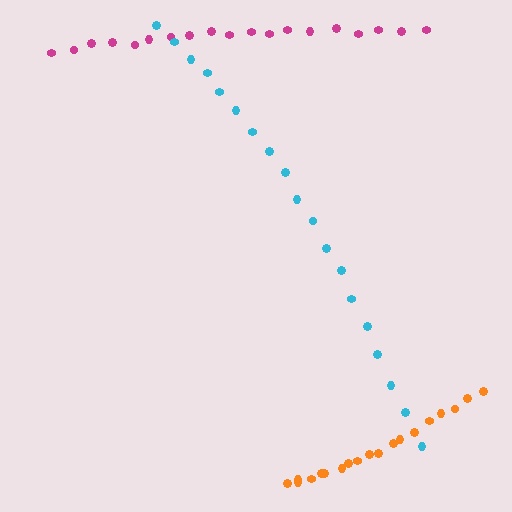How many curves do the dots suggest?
There are 3 distinct paths.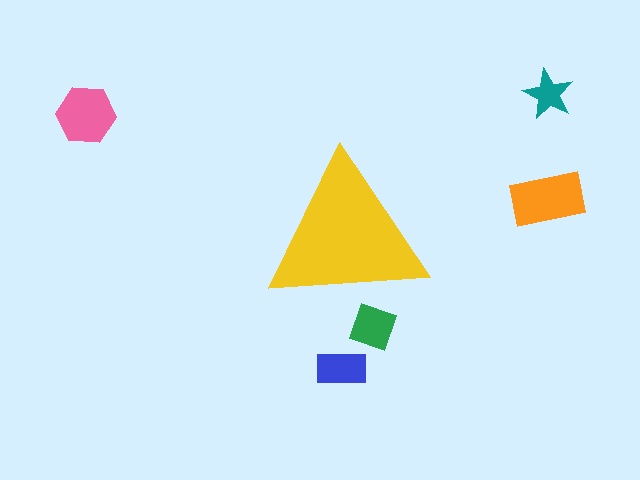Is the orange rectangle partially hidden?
No, the orange rectangle is fully visible.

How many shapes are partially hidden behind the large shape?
1 shape is partially hidden.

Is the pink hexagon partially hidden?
No, the pink hexagon is fully visible.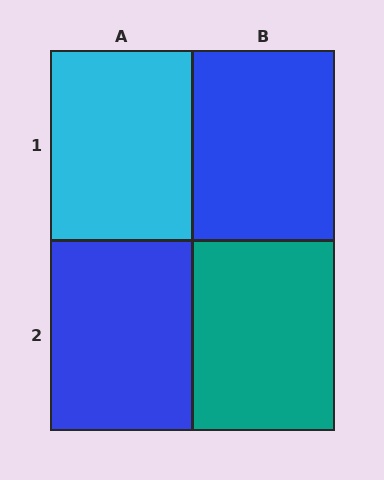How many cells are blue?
2 cells are blue.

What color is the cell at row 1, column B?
Blue.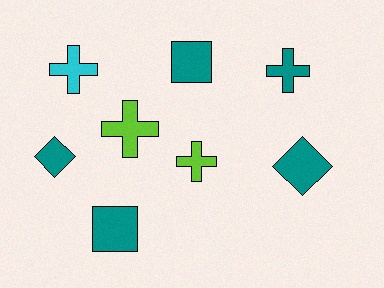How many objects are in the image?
There are 8 objects.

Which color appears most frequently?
Teal, with 5 objects.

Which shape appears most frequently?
Cross, with 4 objects.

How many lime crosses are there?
There are 2 lime crosses.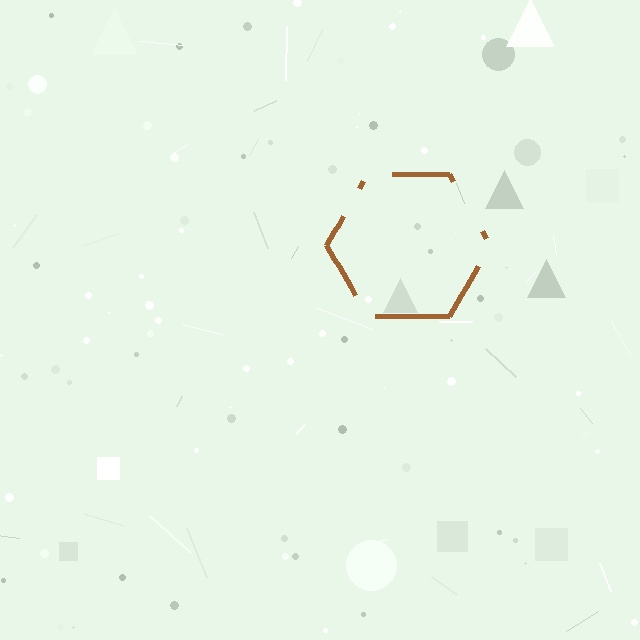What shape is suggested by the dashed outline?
The dashed outline suggests a hexagon.